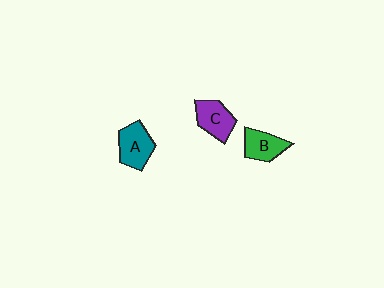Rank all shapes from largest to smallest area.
From largest to smallest: A (teal), C (purple), B (green).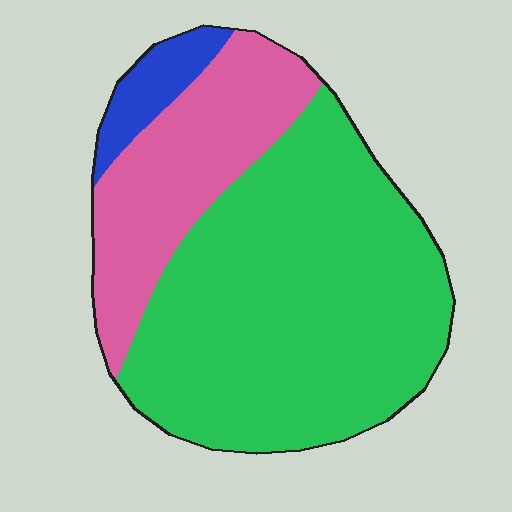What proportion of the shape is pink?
Pink takes up between a quarter and a half of the shape.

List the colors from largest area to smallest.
From largest to smallest: green, pink, blue.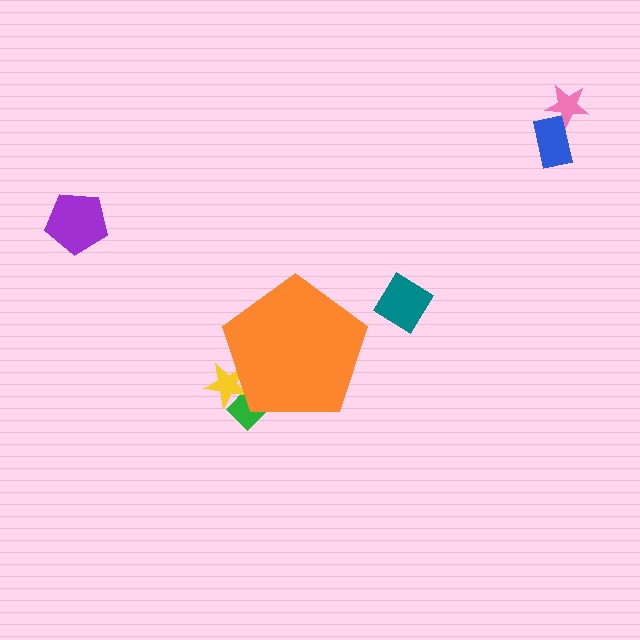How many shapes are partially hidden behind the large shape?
2 shapes are partially hidden.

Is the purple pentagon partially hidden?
No, the purple pentagon is fully visible.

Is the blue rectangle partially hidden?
No, the blue rectangle is fully visible.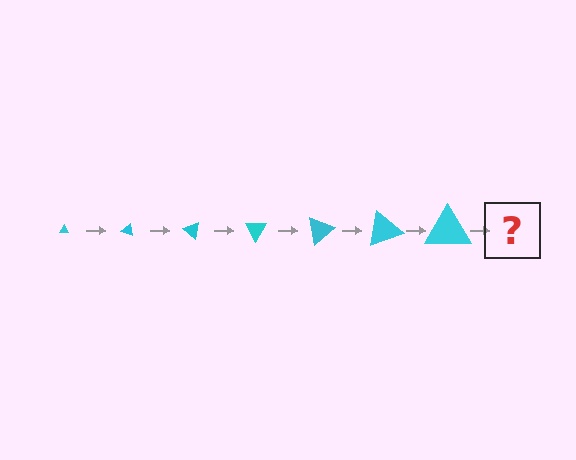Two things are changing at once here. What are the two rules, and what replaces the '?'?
The two rules are that the triangle grows larger each step and it rotates 20 degrees each step. The '?' should be a triangle, larger than the previous one and rotated 140 degrees from the start.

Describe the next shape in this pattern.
It should be a triangle, larger than the previous one and rotated 140 degrees from the start.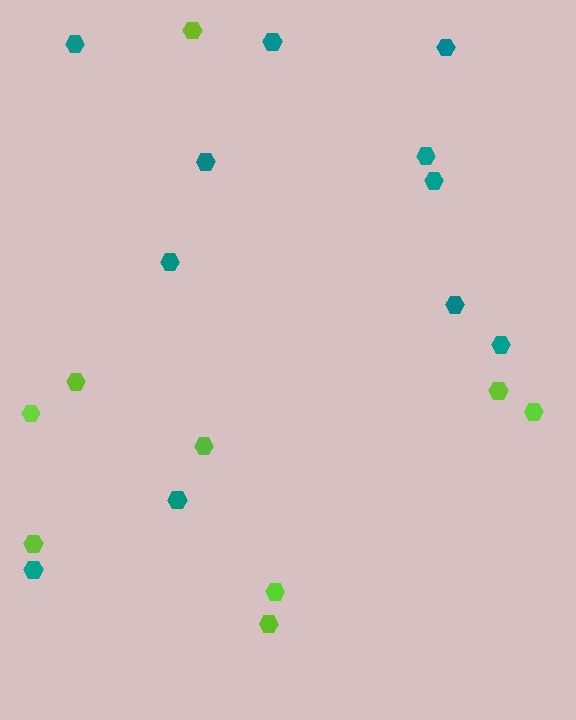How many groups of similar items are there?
There are 2 groups: one group of lime hexagons (9) and one group of teal hexagons (11).